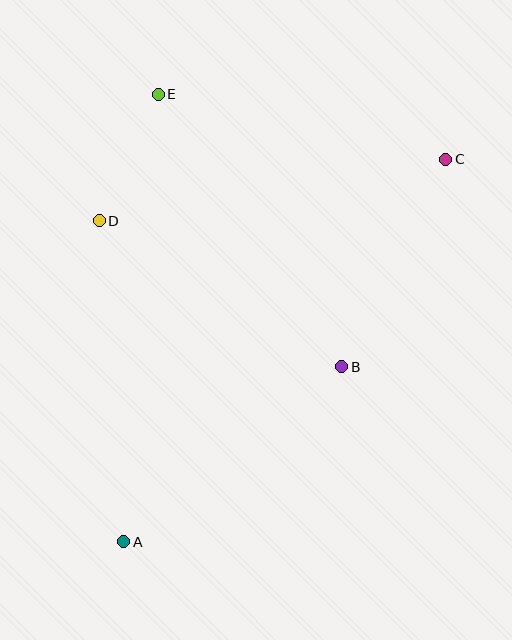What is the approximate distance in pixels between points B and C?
The distance between B and C is approximately 232 pixels.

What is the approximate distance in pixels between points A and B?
The distance between A and B is approximately 280 pixels.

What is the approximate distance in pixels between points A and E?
The distance between A and E is approximately 449 pixels.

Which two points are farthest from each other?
Points A and C are farthest from each other.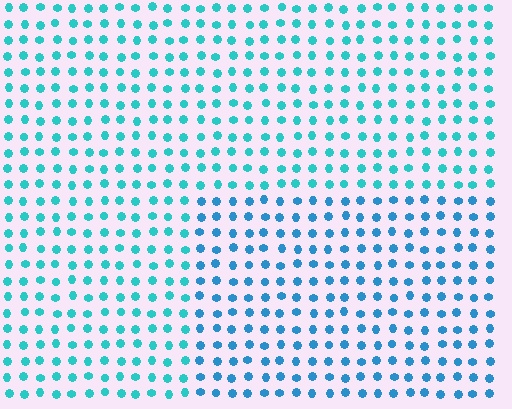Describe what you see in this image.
The image is filled with small cyan elements in a uniform arrangement. A rectangle-shaped region is visible where the elements are tinted to a slightly different hue, forming a subtle color boundary.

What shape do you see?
I see a rectangle.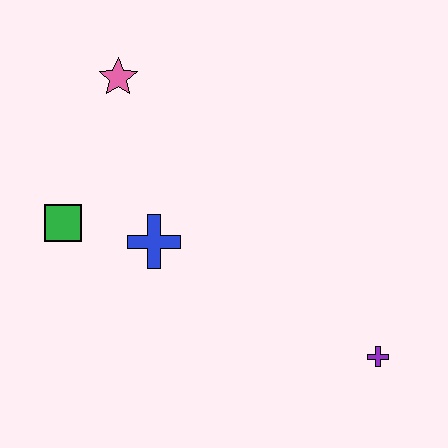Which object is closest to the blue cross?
The green square is closest to the blue cross.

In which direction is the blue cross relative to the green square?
The blue cross is to the right of the green square.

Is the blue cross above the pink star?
No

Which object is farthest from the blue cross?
The purple cross is farthest from the blue cross.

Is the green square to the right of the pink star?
No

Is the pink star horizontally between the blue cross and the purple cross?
No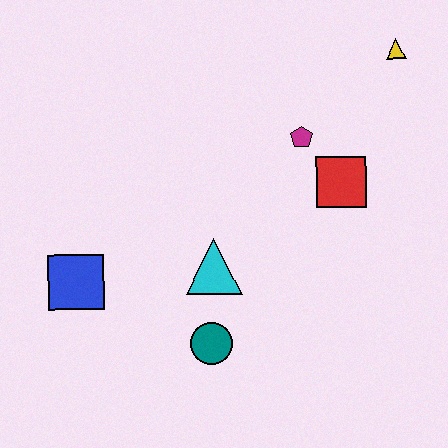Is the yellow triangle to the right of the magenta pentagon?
Yes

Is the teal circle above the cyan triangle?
No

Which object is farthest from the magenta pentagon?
The blue square is farthest from the magenta pentagon.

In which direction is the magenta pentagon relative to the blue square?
The magenta pentagon is to the right of the blue square.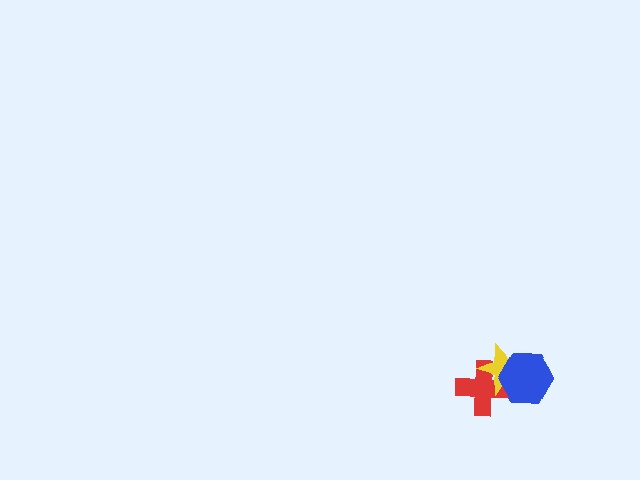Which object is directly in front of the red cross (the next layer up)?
The yellow star is directly in front of the red cross.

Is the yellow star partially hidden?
Yes, it is partially covered by another shape.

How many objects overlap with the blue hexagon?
2 objects overlap with the blue hexagon.